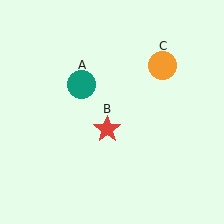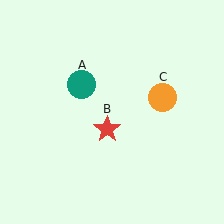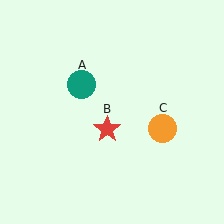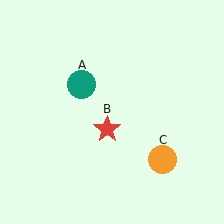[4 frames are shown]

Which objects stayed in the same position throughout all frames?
Teal circle (object A) and red star (object B) remained stationary.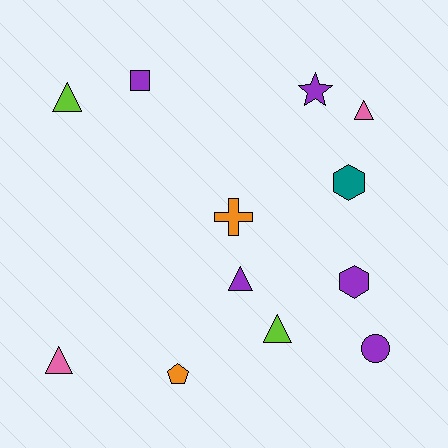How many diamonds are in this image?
There are no diamonds.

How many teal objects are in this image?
There is 1 teal object.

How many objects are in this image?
There are 12 objects.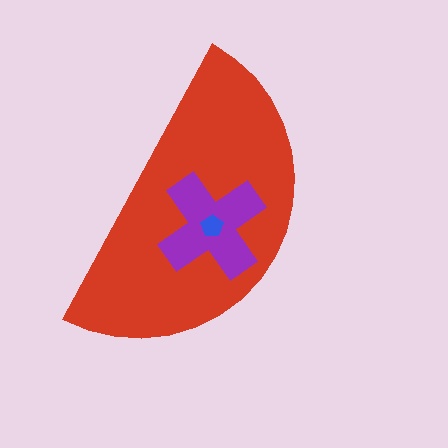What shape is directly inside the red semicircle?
The purple cross.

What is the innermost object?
The blue pentagon.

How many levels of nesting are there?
3.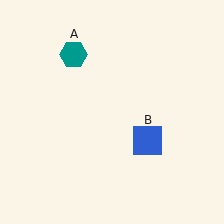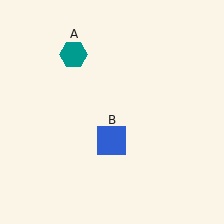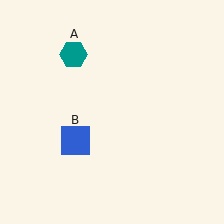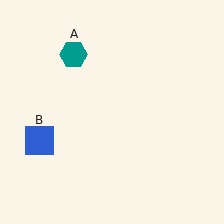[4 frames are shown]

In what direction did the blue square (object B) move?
The blue square (object B) moved left.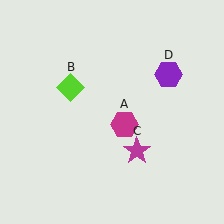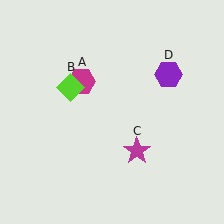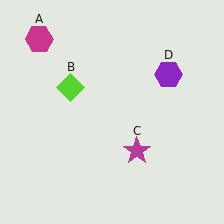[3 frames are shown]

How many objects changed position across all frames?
1 object changed position: magenta hexagon (object A).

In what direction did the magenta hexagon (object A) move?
The magenta hexagon (object A) moved up and to the left.